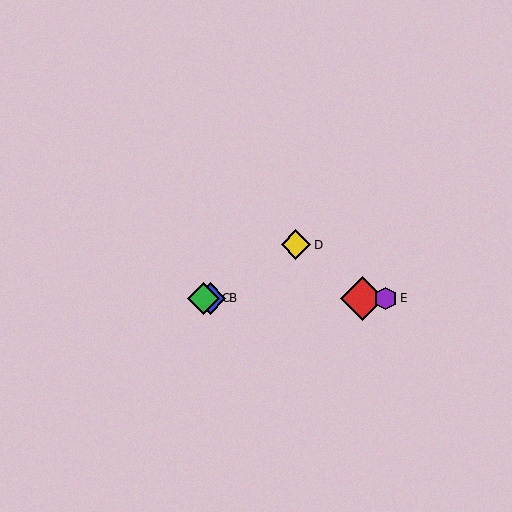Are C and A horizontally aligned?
Yes, both are at y≈299.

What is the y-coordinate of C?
Object C is at y≈299.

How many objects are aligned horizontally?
4 objects (A, B, C, E) are aligned horizontally.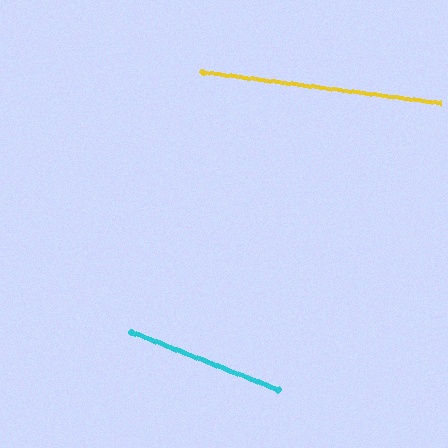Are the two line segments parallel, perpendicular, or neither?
Neither parallel nor perpendicular — they differ by about 14°.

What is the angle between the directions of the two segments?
Approximately 14 degrees.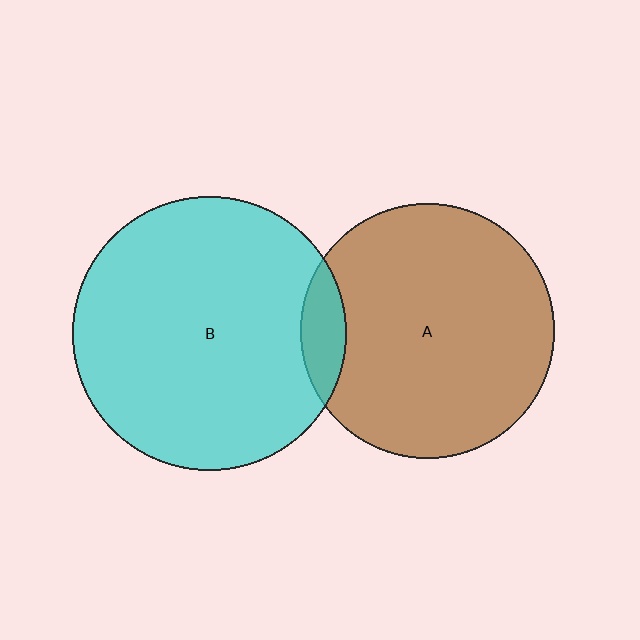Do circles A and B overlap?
Yes.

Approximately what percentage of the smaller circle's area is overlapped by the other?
Approximately 10%.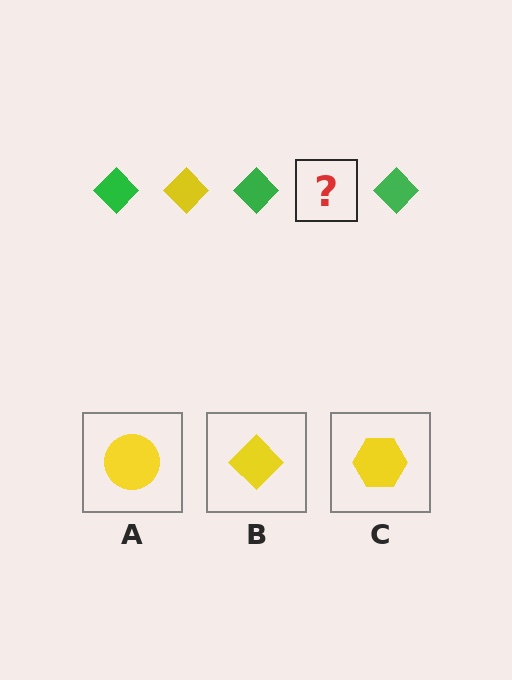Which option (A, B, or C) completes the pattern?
B.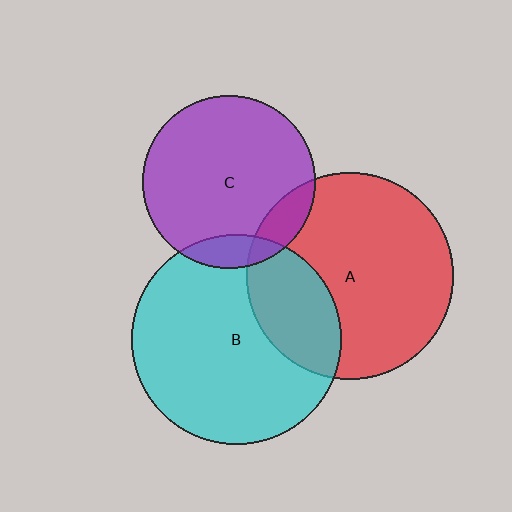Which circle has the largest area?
Circle B (cyan).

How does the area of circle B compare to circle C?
Approximately 1.5 times.